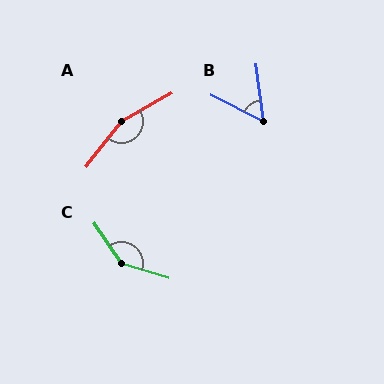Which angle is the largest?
A, at approximately 158 degrees.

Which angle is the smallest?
B, at approximately 56 degrees.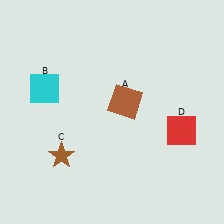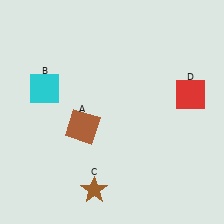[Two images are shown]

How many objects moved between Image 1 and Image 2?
3 objects moved between the two images.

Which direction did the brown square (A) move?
The brown square (A) moved left.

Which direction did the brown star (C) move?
The brown star (C) moved down.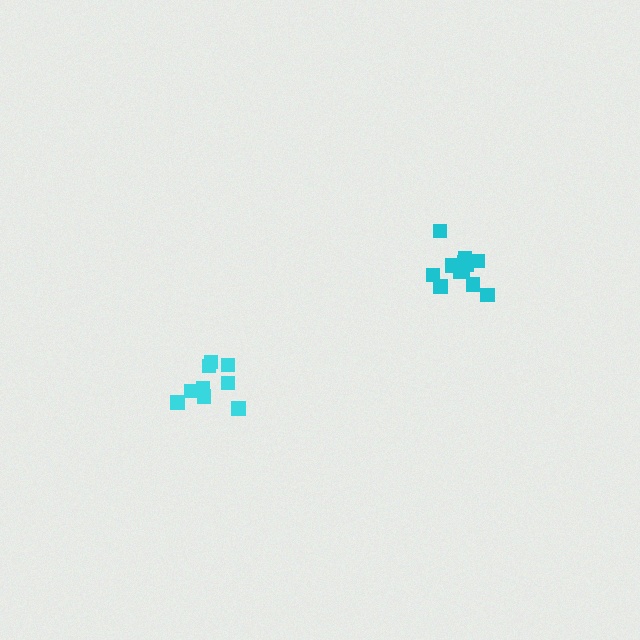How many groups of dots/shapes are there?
There are 2 groups.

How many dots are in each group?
Group 1: 12 dots, Group 2: 9 dots (21 total).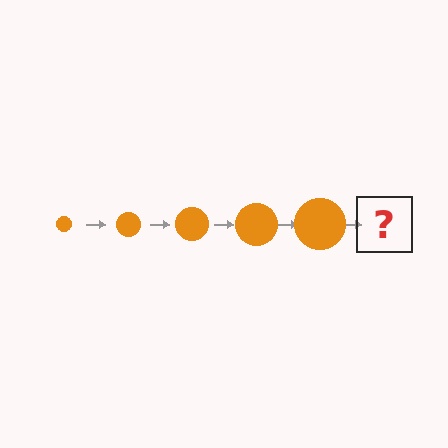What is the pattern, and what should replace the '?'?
The pattern is that the circle gets progressively larger each step. The '?' should be an orange circle, larger than the previous one.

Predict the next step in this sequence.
The next step is an orange circle, larger than the previous one.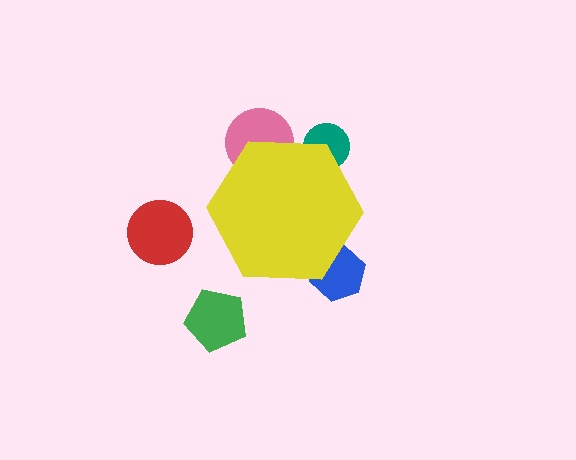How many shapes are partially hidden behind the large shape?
3 shapes are partially hidden.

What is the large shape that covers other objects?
A yellow hexagon.